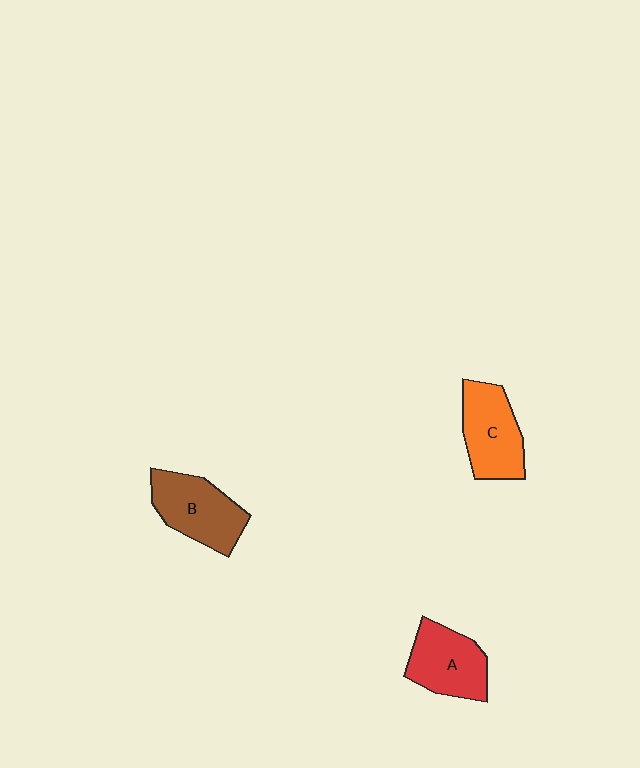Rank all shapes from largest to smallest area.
From largest to smallest: B (brown), C (orange), A (red).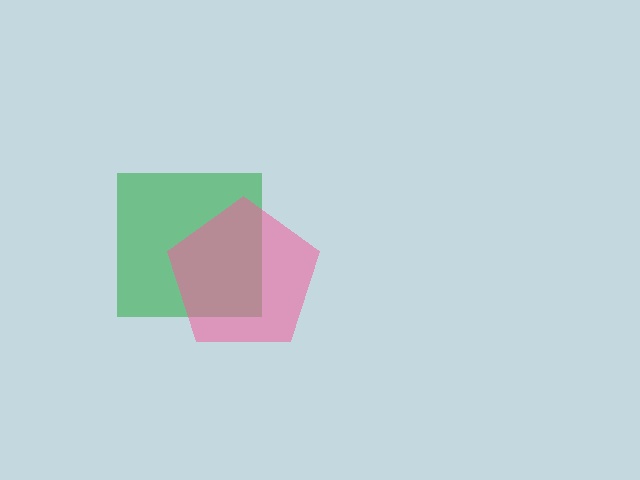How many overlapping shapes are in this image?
There are 2 overlapping shapes in the image.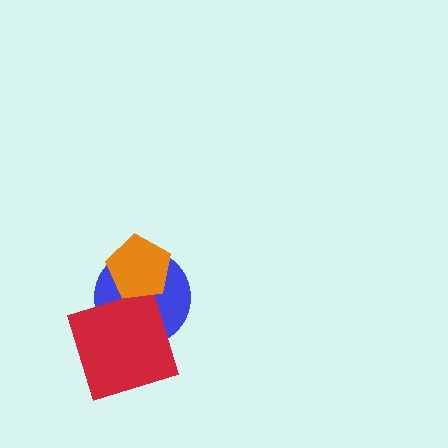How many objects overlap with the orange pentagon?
1 object overlaps with the orange pentagon.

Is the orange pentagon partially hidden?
No, no other shape covers it.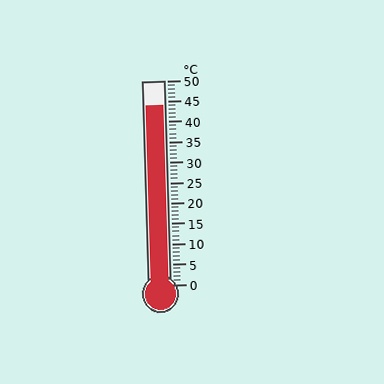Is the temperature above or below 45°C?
The temperature is below 45°C.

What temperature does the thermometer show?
The thermometer shows approximately 44°C.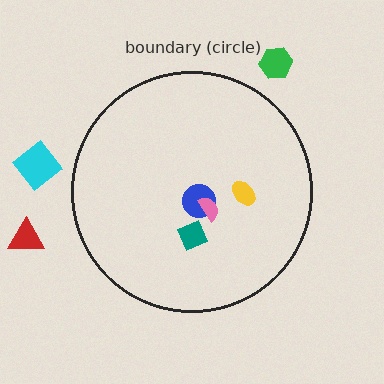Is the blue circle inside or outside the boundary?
Inside.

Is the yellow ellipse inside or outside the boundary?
Inside.